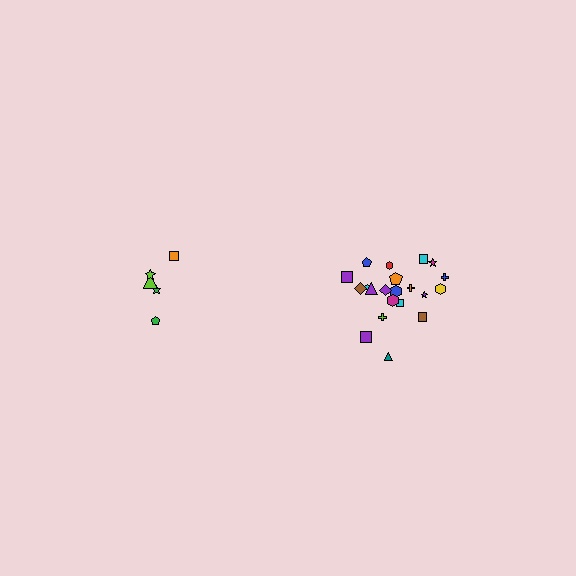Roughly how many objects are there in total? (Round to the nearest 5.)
Roughly 25 objects in total.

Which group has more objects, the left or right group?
The right group.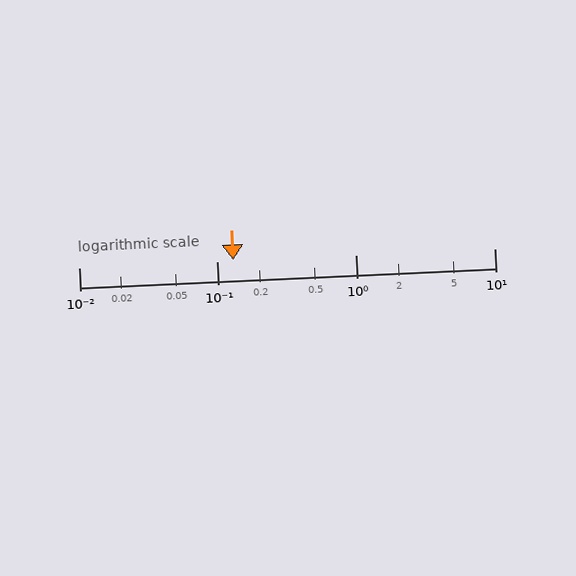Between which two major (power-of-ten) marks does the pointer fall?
The pointer is between 0.1 and 1.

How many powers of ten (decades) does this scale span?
The scale spans 3 decades, from 0.01 to 10.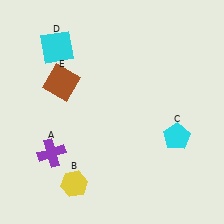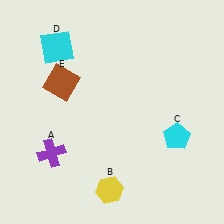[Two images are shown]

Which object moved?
The yellow hexagon (B) moved right.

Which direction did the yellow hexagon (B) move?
The yellow hexagon (B) moved right.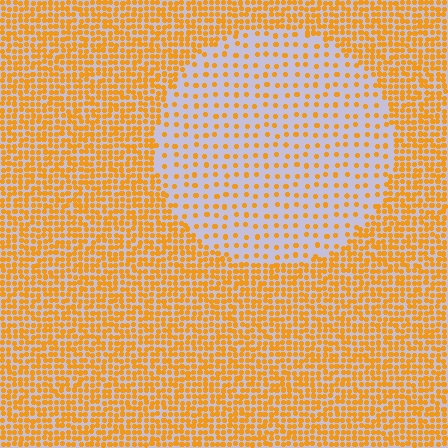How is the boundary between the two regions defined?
The boundary is defined by a change in element density (approximately 2.8x ratio). All elements are the same color, size, and shape.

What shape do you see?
I see a circle.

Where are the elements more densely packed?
The elements are more densely packed outside the circle boundary.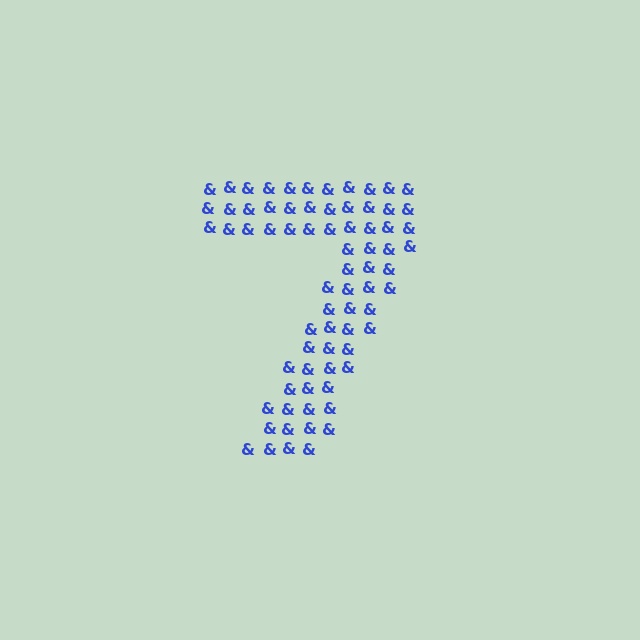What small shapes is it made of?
It is made of small ampersands.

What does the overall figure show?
The overall figure shows the digit 7.